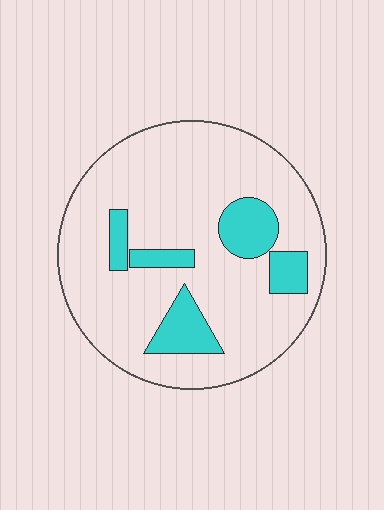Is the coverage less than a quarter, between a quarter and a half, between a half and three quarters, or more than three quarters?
Less than a quarter.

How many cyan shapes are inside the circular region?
5.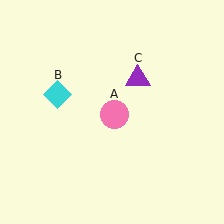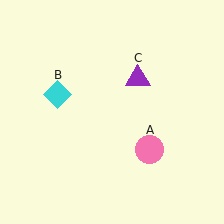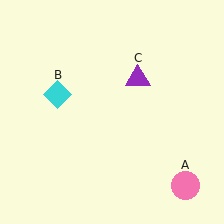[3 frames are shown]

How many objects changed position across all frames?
1 object changed position: pink circle (object A).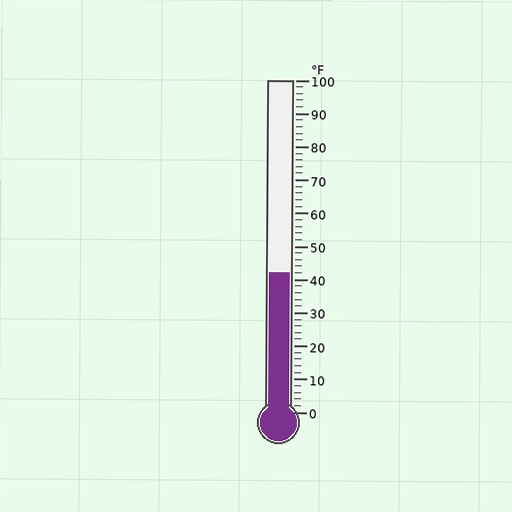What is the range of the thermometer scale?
The thermometer scale ranges from 0°F to 100°F.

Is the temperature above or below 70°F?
The temperature is below 70°F.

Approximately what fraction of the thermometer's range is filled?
The thermometer is filled to approximately 40% of its range.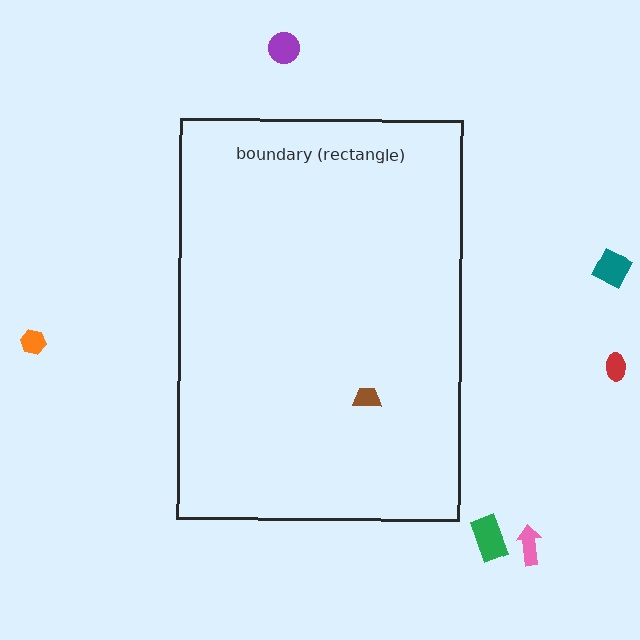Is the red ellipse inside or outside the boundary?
Outside.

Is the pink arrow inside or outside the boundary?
Outside.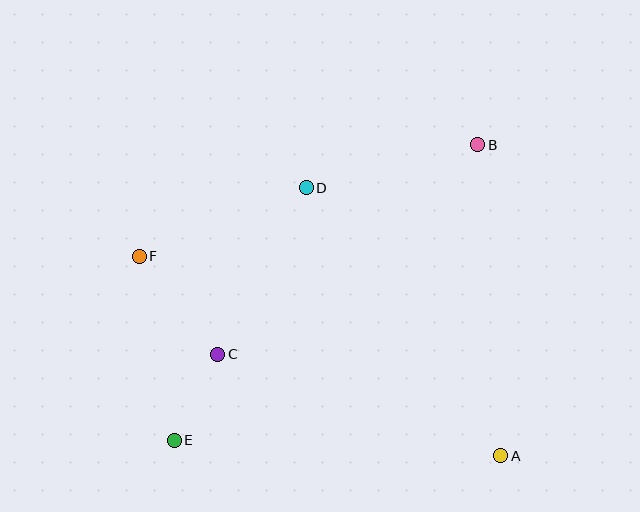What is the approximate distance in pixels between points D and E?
The distance between D and E is approximately 285 pixels.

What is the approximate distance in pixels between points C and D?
The distance between C and D is approximately 188 pixels.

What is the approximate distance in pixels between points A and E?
The distance between A and E is approximately 327 pixels.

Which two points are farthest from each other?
Points B and E are farthest from each other.